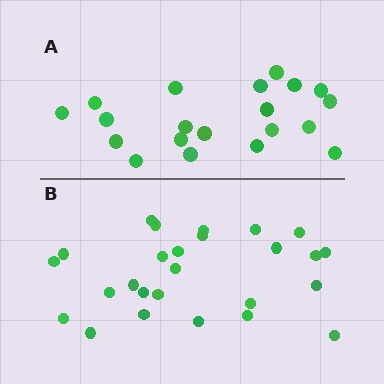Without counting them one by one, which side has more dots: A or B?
Region B (the bottom region) has more dots.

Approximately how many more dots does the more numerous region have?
Region B has about 6 more dots than region A.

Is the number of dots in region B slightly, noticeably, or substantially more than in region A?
Region B has noticeably more, but not dramatically so. The ratio is roughly 1.3 to 1.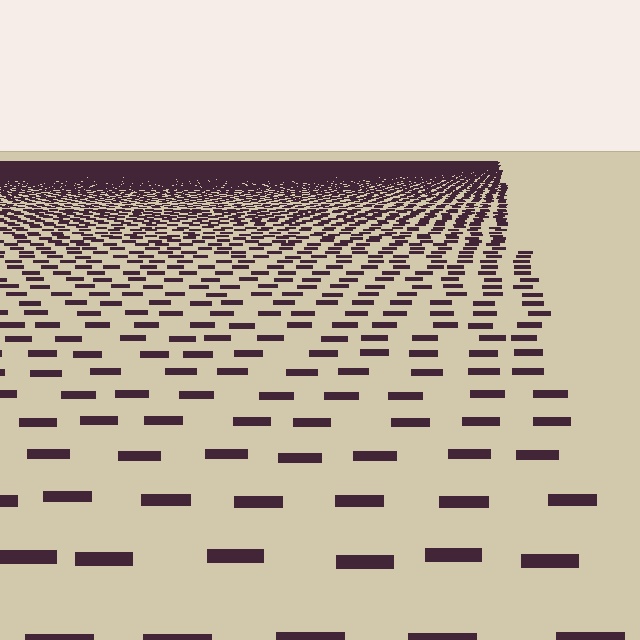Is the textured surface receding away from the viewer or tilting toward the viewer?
The surface is receding away from the viewer. Texture elements get smaller and denser toward the top.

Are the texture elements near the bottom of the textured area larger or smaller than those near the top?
Larger. Near the bottom, elements are closer to the viewer and appear at a bigger on-screen size.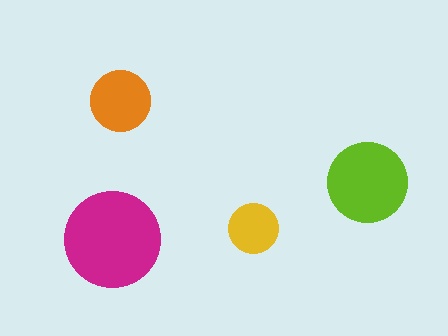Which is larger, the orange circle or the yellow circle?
The orange one.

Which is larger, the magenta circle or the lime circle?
The magenta one.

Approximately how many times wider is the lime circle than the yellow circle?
About 1.5 times wider.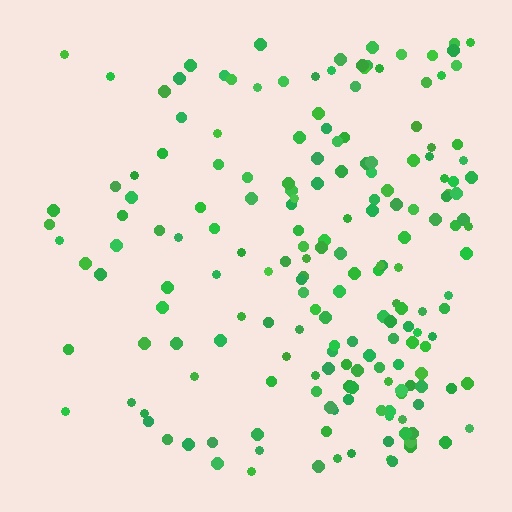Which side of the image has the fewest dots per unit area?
The left.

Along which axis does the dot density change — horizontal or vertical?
Horizontal.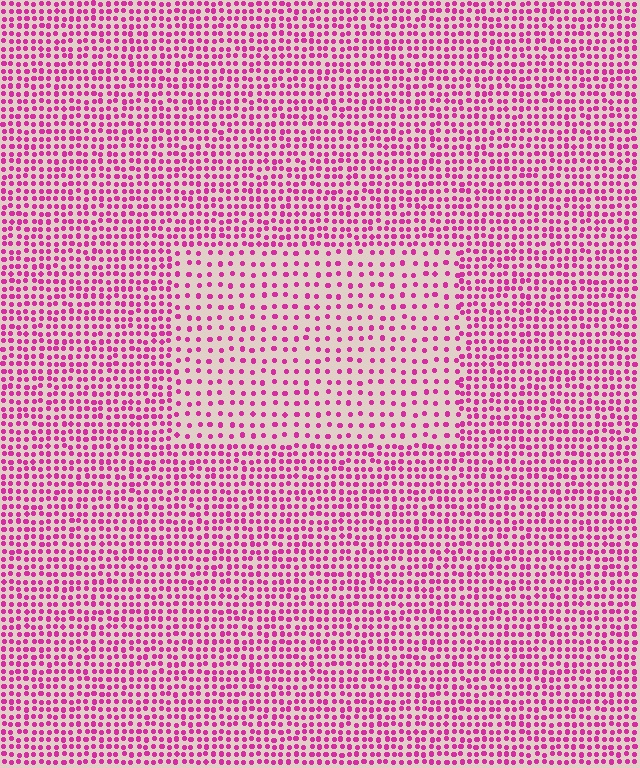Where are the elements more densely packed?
The elements are more densely packed outside the rectangle boundary.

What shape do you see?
I see a rectangle.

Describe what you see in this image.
The image contains small magenta elements arranged at two different densities. A rectangle-shaped region is visible where the elements are less densely packed than the surrounding area.